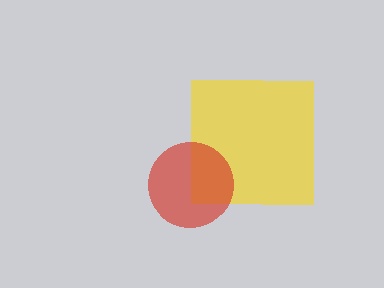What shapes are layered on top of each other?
The layered shapes are: a yellow square, a red circle.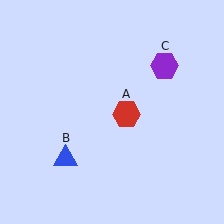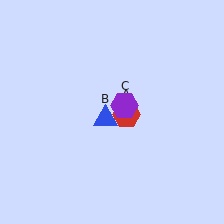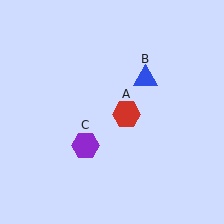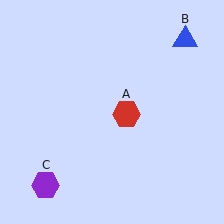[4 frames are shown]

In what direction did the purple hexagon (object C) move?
The purple hexagon (object C) moved down and to the left.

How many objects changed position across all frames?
2 objects changed position: blue triangle (object B), purple hexagon (object C).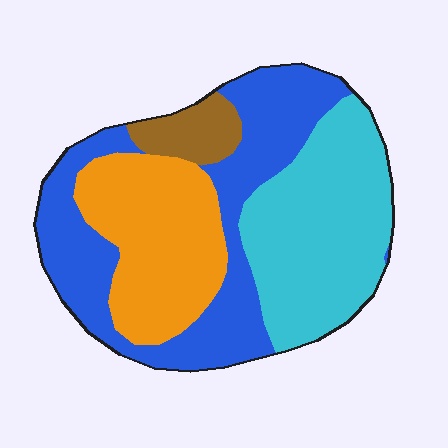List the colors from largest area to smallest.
From largest to smallest: blue, cyan, orange, brown.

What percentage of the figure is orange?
Orange covers 25% of the figure.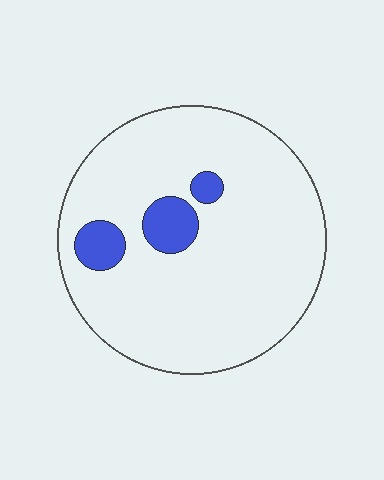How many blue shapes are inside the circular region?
3.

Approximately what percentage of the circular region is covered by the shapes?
Approximately 10%.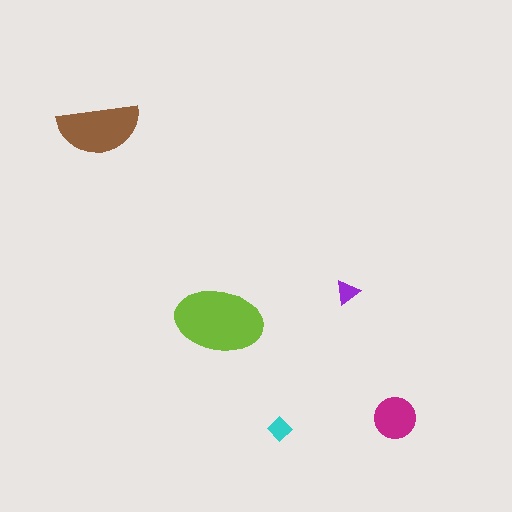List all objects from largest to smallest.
The lime ellipse, the brown semicircle, the magenta circle, the cyan diamond, the purple triangle.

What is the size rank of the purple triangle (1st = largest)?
5th.